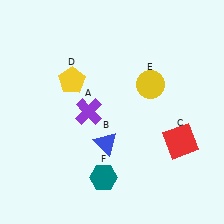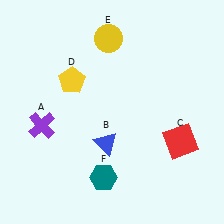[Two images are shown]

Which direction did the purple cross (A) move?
The purple cross (A) moved left.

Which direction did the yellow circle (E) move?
The yellow circle (E) moved up.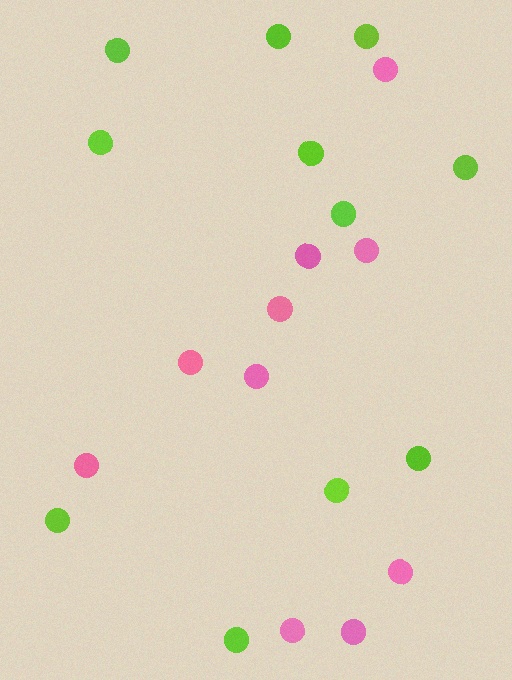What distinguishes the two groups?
There are 2 groups: one group of pink circles (10) and one group of lime circles (11).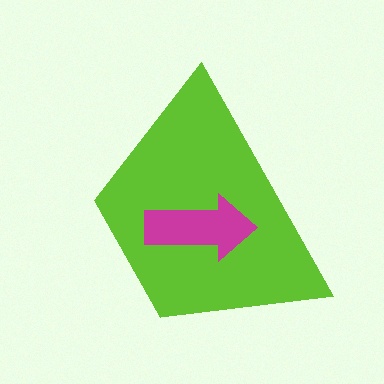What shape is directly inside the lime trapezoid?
The magenta arrow.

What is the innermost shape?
The magenta arrow.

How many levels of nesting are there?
2.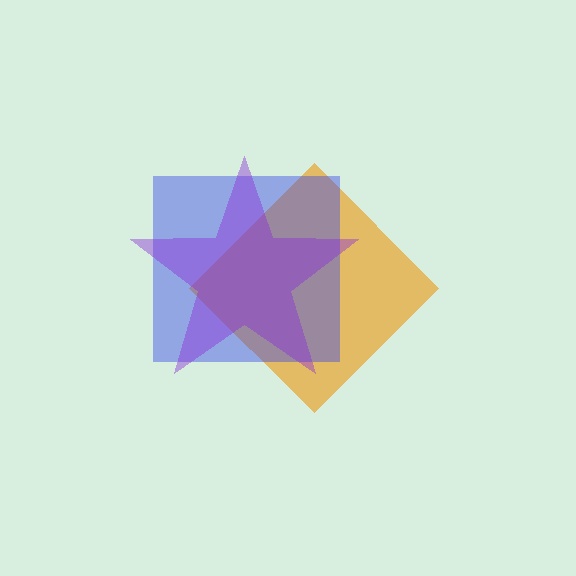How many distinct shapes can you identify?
There are 3 distinct shapes: an orange diamond, a blue square, a purple star.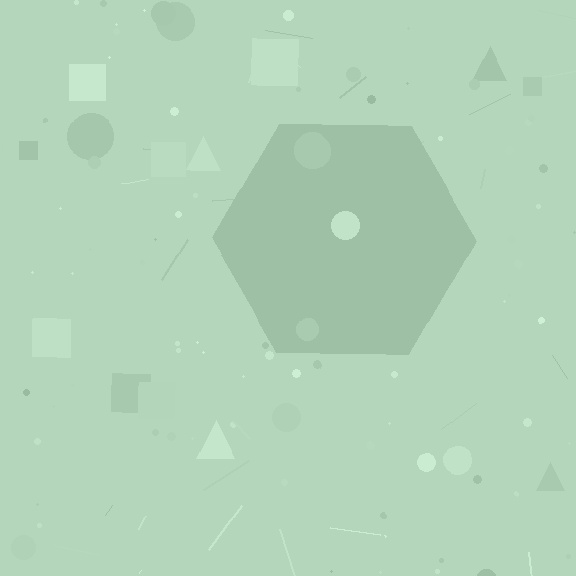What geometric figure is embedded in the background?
A hexagon is embedded in the background.